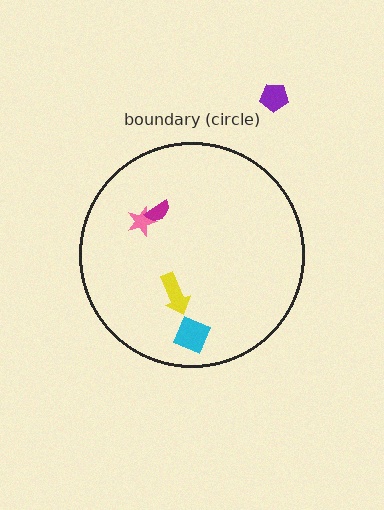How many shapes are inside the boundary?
4 inside, 1 outside.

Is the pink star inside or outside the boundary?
Inside.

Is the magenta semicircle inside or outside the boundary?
Inside.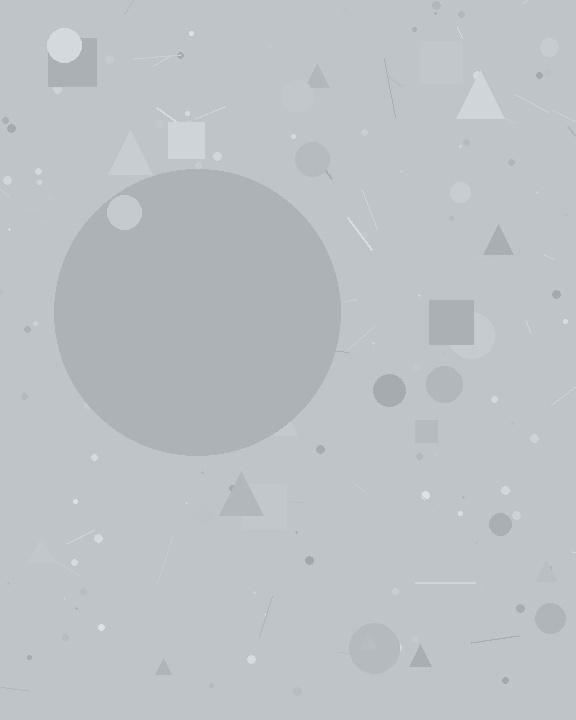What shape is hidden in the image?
A circle is hidden in the image.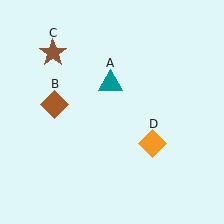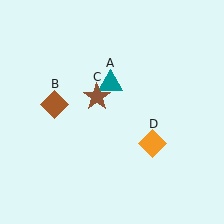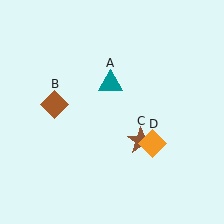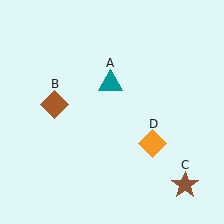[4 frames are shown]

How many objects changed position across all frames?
1 object changed position: brown star (object C).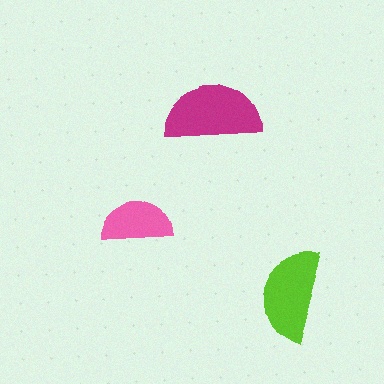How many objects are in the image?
There are 3 objects in the image.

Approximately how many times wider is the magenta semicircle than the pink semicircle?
About 1.5 times wider.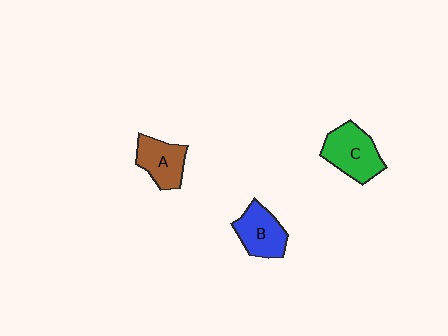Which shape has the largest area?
Shape C (green).